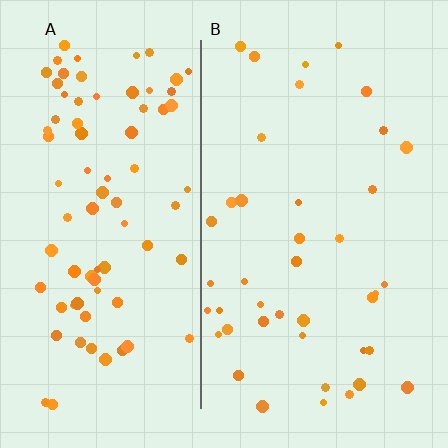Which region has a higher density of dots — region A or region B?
A (the left).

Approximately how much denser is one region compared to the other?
Approximately 2.0× — region A over region B.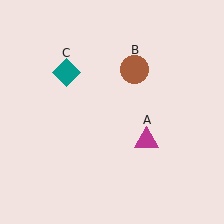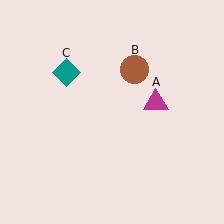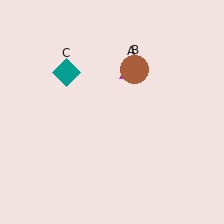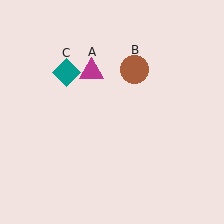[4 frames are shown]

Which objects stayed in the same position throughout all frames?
Brown circle (object B) and teal diamond (object C) remained stationary.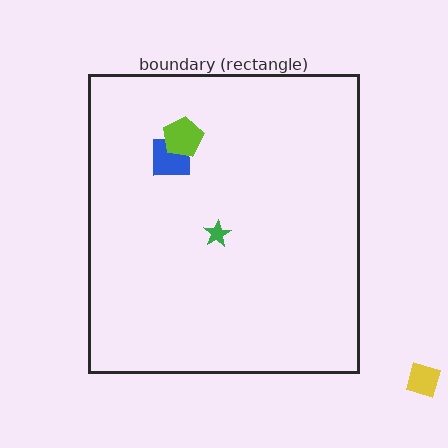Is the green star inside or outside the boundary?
Inside.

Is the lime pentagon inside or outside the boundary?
Inside.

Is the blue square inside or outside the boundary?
Inside.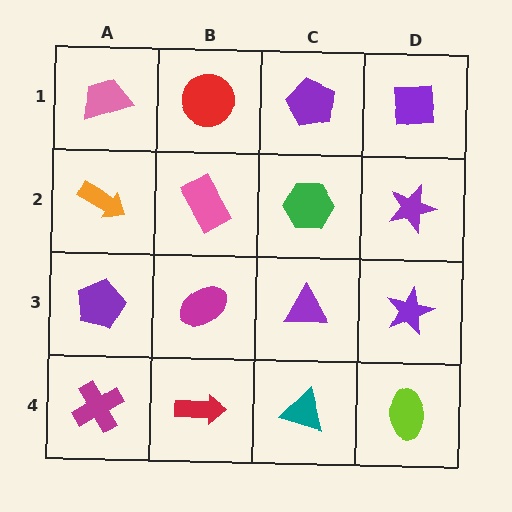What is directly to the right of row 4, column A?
A red arrow.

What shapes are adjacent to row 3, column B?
A pink rectangle (row 2, column B), a red arrow (row 4, column B), a purple pentagon (row 3, column A), a purple triangle (row 3, column C).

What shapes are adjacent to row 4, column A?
A purple pentagon (row 3, column A), a red arrow (row 4, column B).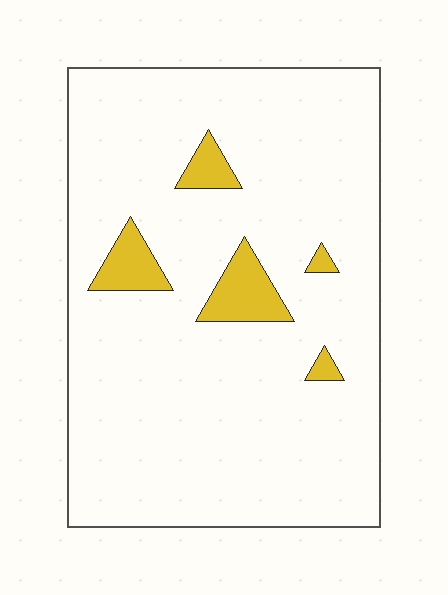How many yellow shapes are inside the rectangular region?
5.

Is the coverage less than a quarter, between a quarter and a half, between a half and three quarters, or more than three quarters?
Less than a quarter.